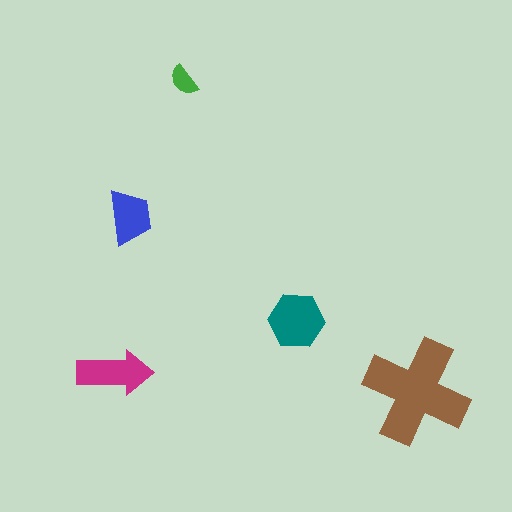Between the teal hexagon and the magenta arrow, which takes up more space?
The teal hexagon.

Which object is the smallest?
The green semicircle.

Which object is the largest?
The brown cross.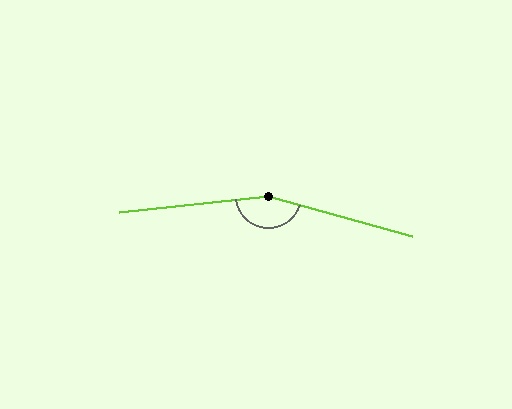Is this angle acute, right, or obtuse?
It is obtuse.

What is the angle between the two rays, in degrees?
Approximately 158 degrees.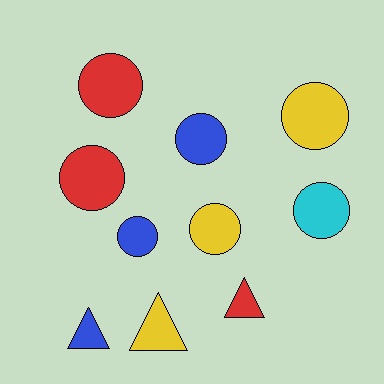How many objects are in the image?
There are 10 objects.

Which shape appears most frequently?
Circle, with 7 objects.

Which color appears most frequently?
Yellow, with 3 objects.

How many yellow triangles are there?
There is 1 yellow triangle.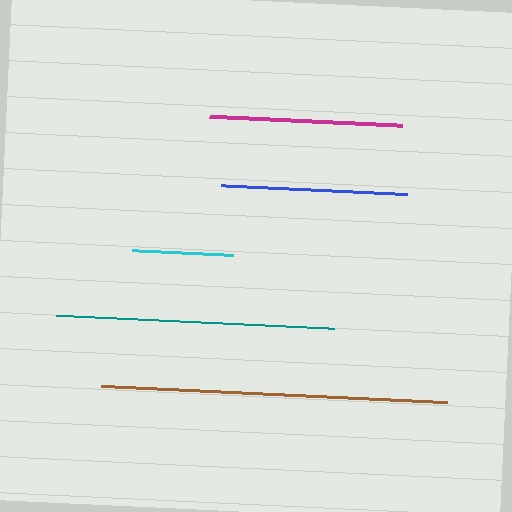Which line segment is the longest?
The brown line is the longest at approximately 347 pixels.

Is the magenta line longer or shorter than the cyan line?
The magenta line is longer than the cyan line.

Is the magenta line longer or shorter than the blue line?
The magenta line is longer than the blue line.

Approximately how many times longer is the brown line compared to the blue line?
The brown line is approximately 1.9 times the length of the blue line.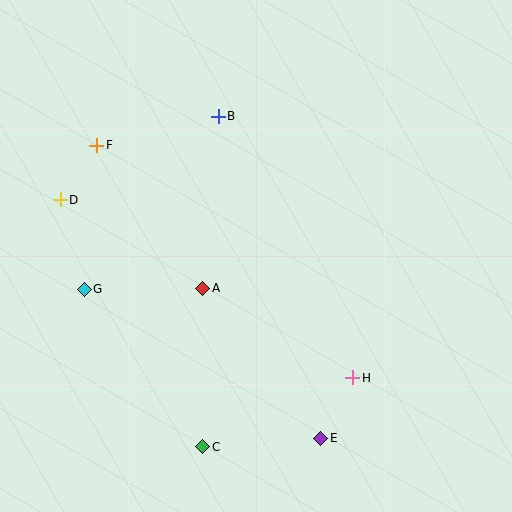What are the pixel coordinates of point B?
Point B is at (218, 116).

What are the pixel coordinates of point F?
Point F is at (97, 145).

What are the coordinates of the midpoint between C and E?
The midpoint between C and E is at (262, 443).